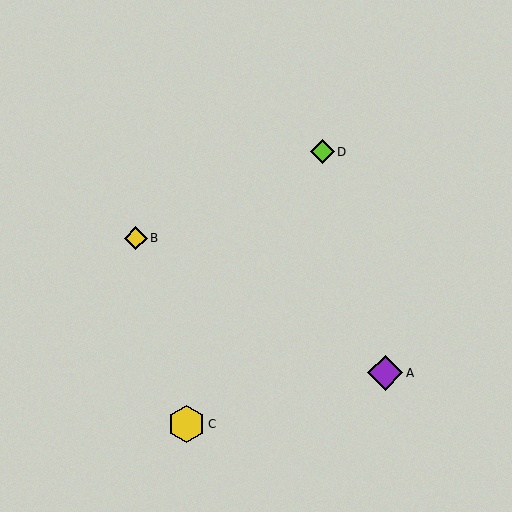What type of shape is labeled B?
Shape B is a yellow diamond.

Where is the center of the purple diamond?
The center of the purple diamond is at (385, 373).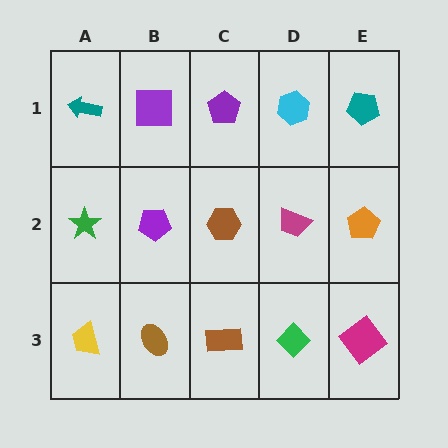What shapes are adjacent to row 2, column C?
A purple pentagon (row 1, column C), a brown rectangle (row 3, column C), a purple pentagon (row 2, column B), a magenta trapezoid (row 2, column D).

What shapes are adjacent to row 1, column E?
An orange pentagon (row 2, column E), a cyan hexagon (row 1, column D).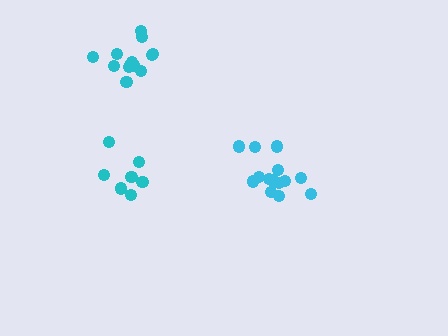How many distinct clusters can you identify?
There are 3 distinct clusters.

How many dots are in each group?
Group 1: 8 dots, Group 2: 14 dots, Group 3: 14 dots (36 total).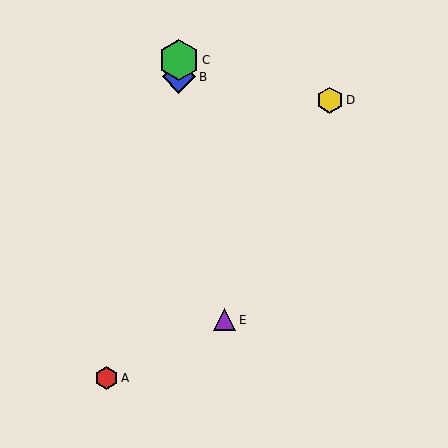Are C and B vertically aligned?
Yes, both are at x≈179.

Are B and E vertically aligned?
No, B is at x≈179 and E is at x≈225.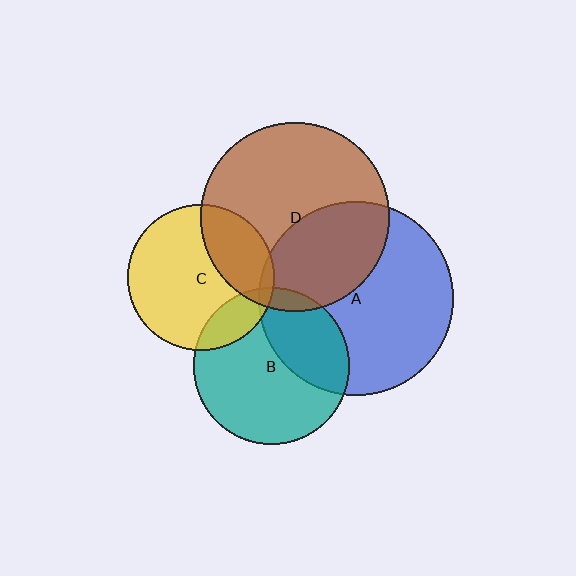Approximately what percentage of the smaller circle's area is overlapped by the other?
Approximately 15%.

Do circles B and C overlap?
Yes.